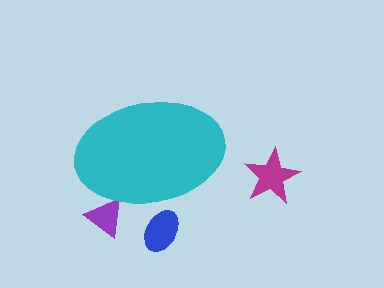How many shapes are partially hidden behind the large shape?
2 shapes are partially hidden.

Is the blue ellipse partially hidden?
Yes, the blue ellipse is partially hidden behind the cyan ellipse.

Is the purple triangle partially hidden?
Yes, the purple triangle is partially hidden behind the cyan ellipse.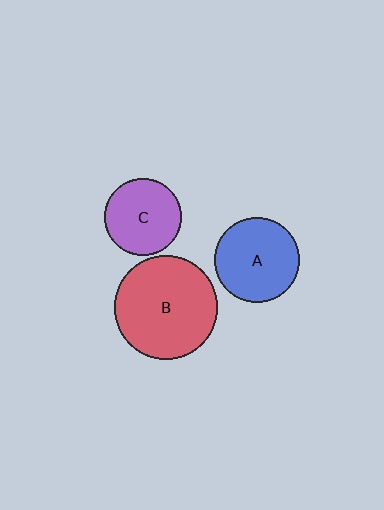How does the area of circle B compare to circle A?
Approximately 1.5 times.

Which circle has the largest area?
Circle B (red).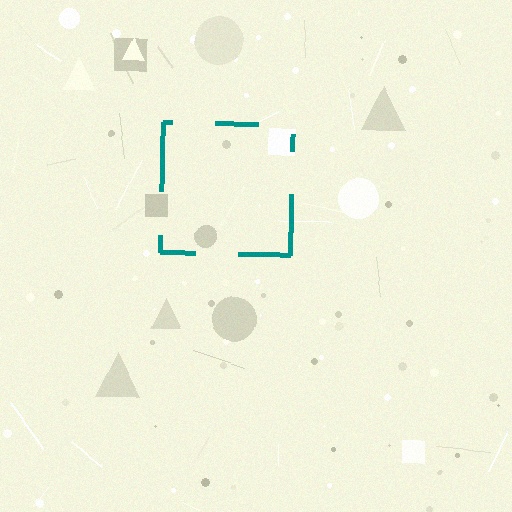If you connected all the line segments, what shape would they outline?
They would outline a square.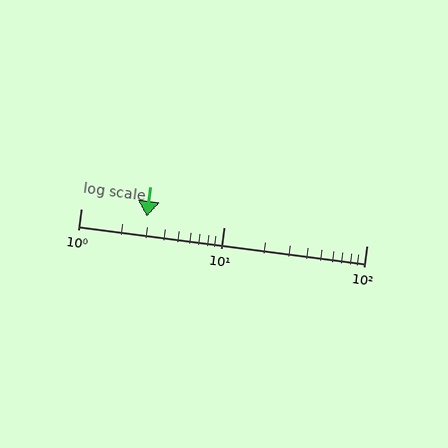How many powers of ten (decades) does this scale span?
The scale spans 2 decades, from 1 to 100.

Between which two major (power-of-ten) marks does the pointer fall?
The pointer is between 1 and 10.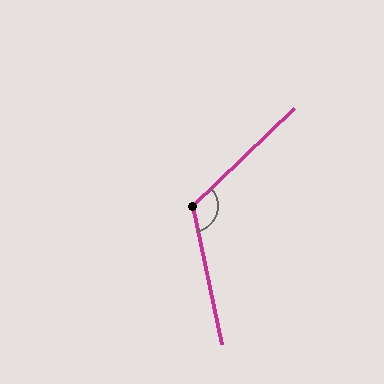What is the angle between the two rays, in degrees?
Approximately 122 degrees.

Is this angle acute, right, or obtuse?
It is obtuse.